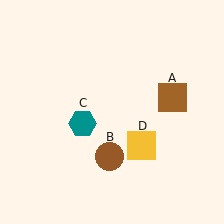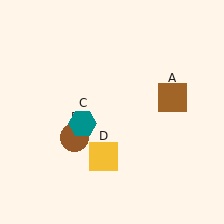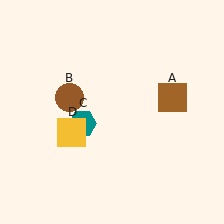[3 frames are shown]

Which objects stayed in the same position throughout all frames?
Brown square (object A) and teal hexagon (object C) remained stationary.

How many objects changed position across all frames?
2 objects changed position: brown circle (object B), yellow square (object D).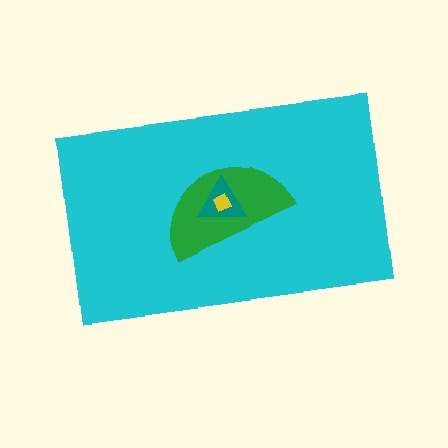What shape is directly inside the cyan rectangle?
The green semicircle.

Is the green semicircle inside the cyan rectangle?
Yes.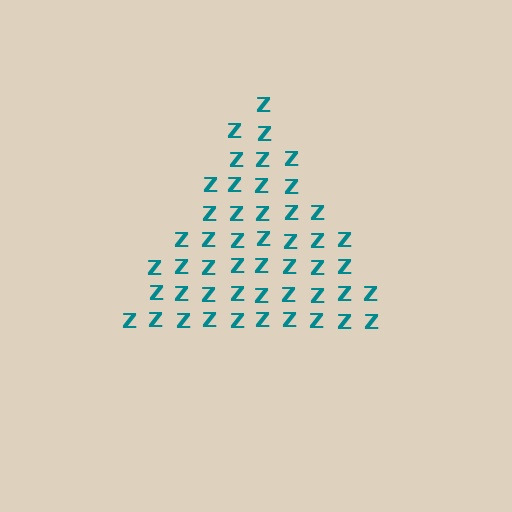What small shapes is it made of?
It is made of small letter Z's.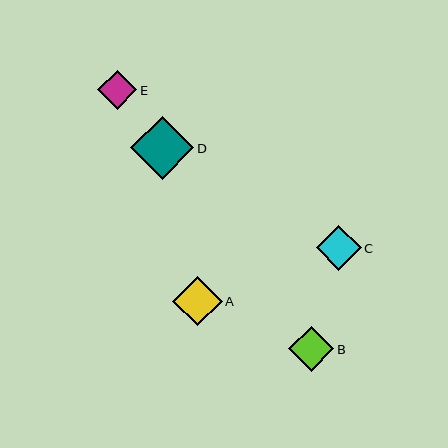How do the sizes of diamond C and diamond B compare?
Diamond C and diamond B are approximately the same size.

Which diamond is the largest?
Diamond D is the largest with a size of approximately 63 pixels.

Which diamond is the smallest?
Diamond E is the smallest with a size of approximately 39 pixels.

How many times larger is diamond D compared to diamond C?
Diamond D is approximately 1.4 times the size of diamond C.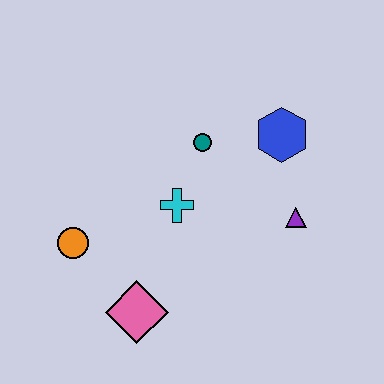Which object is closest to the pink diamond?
The orange circle is closest to the pink diamond.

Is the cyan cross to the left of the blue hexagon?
Yes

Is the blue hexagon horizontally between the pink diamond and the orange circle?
No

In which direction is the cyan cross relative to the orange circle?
The cyan cross is to the right of the orange circle.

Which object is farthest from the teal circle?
The pink diamond is farthest from the teal circle.